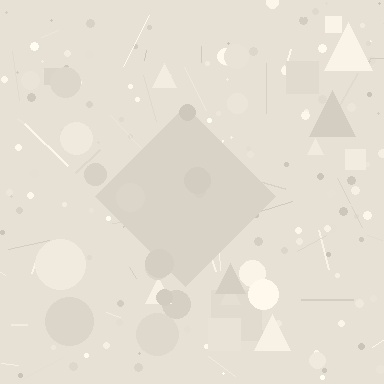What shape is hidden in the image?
A diamond is hidden in the image.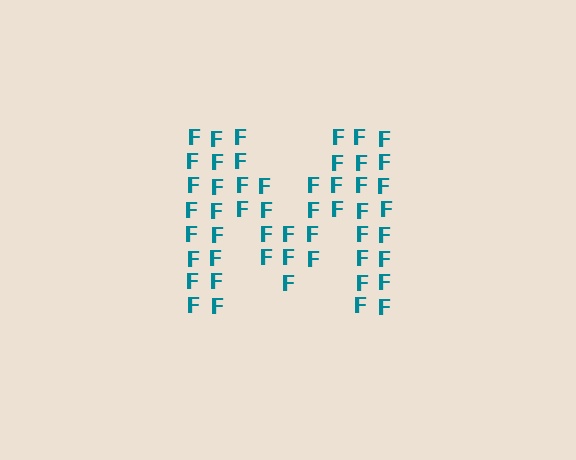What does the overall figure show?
The overall figure shows the letter M.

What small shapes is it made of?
It is made of small letter F's.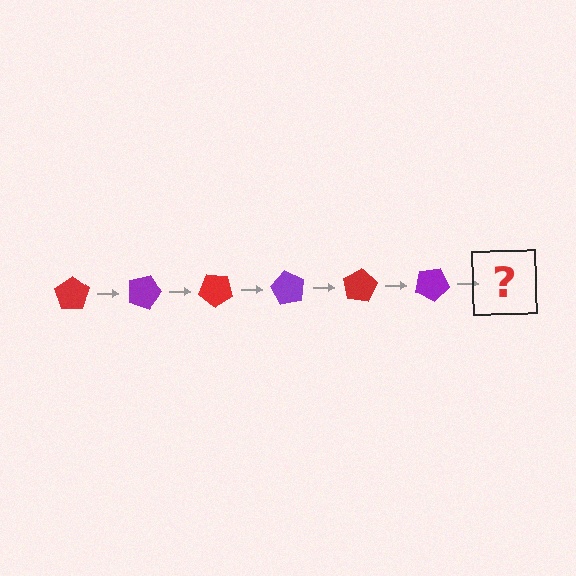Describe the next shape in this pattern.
It should be a red pentagon, rotated 120 degrees from the start.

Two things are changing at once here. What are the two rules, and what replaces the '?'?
The two rules are that it rotates 20 degrees each step and the color cycles through red and purple. The '?' should be a red pentagon, rotated 120 degrees from the start.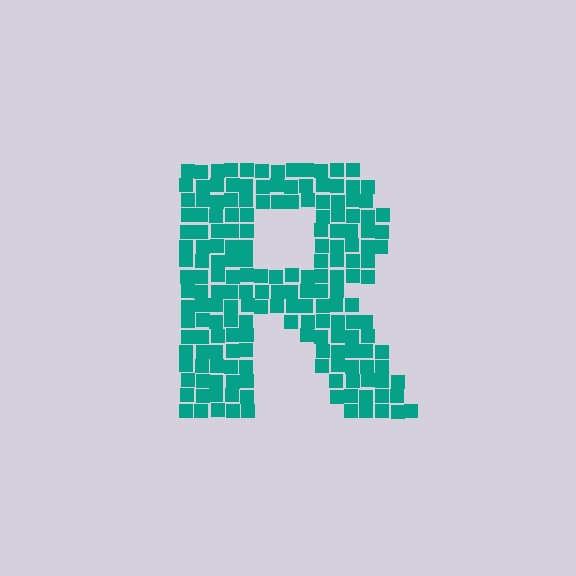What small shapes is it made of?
It is made of small squares.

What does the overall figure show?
The overall figure shows the letter R.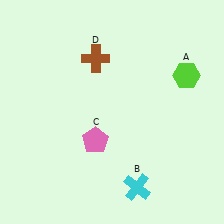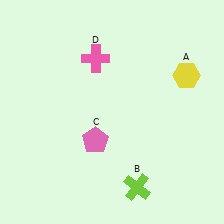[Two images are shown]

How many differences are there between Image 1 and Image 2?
There are 3 differences between the two images.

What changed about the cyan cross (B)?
In Image 1, B is cyan. In Image 2, it changed to lime.